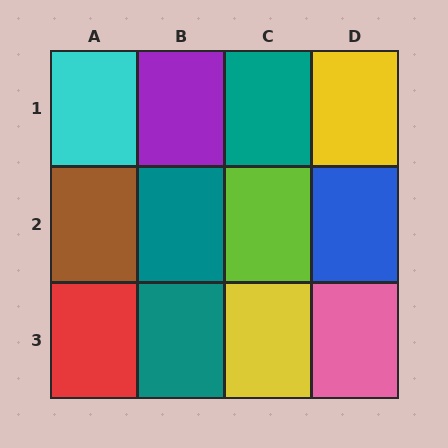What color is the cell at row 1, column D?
Yellow.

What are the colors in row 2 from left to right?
Brown, teal, lime, blue.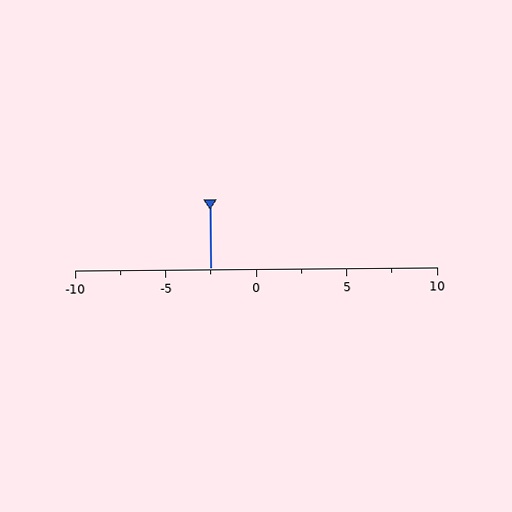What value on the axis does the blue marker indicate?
The marker indicates approximately -2.5.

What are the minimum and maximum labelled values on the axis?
The axis runs from -10 to 10.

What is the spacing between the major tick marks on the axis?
The major ticks are spaced 5 apart.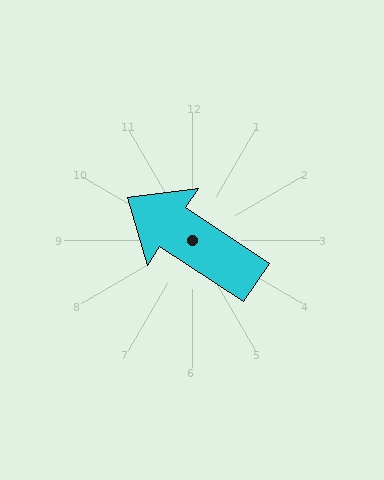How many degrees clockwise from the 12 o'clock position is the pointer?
Approximately 304 degrees.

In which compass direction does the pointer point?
Northwest.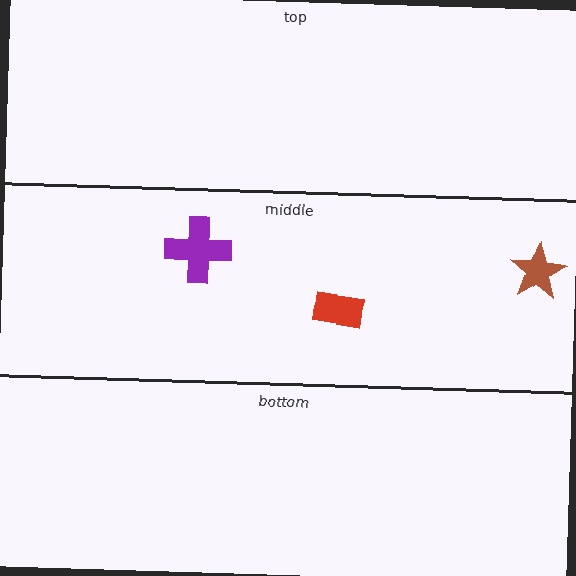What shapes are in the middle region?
The purple cross, the brown star, the red rectangle.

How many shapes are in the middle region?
3.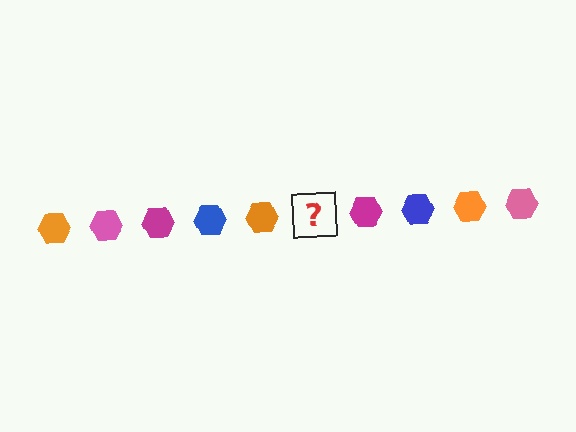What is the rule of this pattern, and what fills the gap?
The rule is that the pattern cycles through orange, pink, magenta, blue hexagons. The gap should be filled with a pink hexagon.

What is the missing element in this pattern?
The missing element is a pink hexagon.